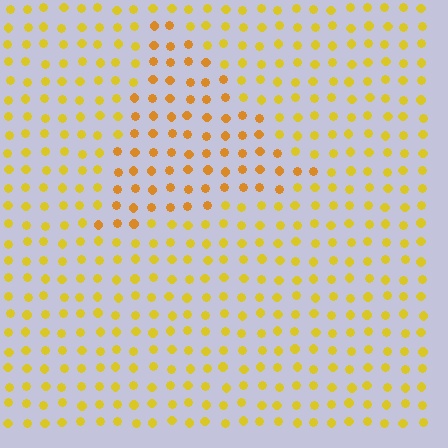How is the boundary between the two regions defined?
The boundary is defined purely by a slight shift in hue (about 21 degrees). Spacing, size, and orientation are identical on both sides.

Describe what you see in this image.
The image is filled with small yellow elements in a uniform arrangement. A triangle-shaped region is visible where the elements are tinted to a slightly different hue, forming a subtle color boundary.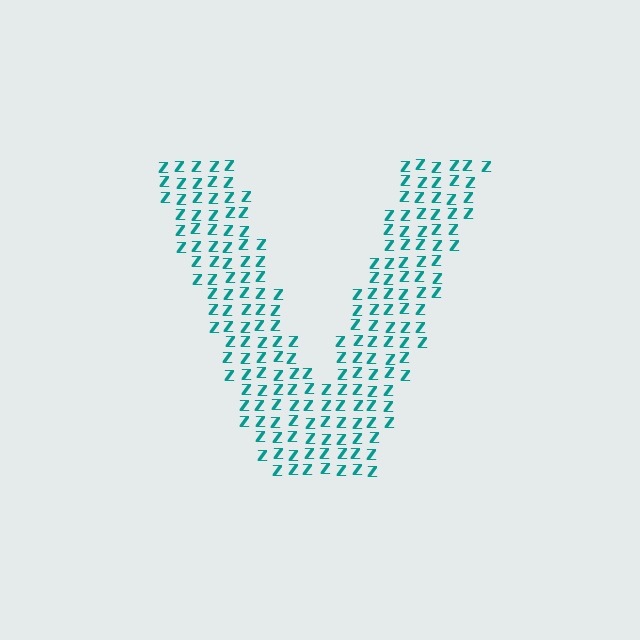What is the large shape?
The large shape is the letter V.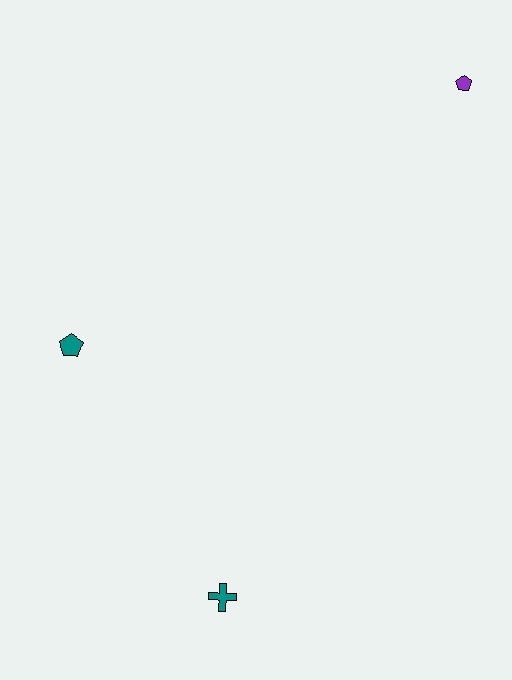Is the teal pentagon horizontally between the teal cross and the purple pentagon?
No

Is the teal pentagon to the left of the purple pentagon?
Yes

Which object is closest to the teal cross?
The teal pentagon is closest to the teal cross.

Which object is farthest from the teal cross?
The purple pentagon is farthest from the teal cross.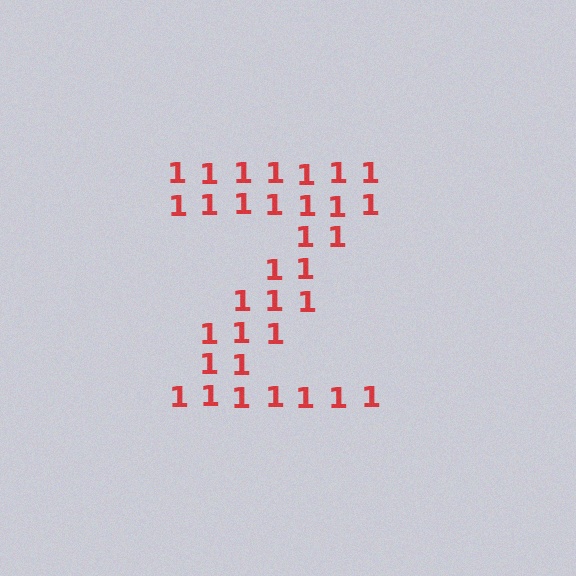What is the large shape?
The large shape is the letter Z.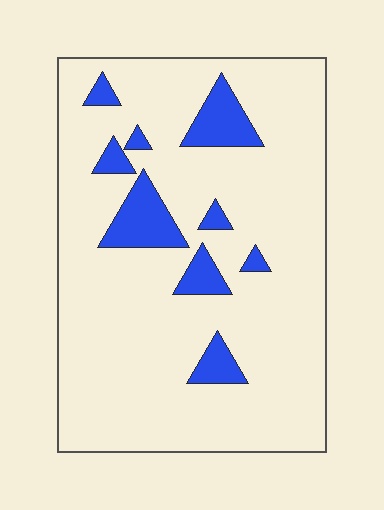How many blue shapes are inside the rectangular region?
9.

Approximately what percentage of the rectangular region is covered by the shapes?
Approximately 15%.